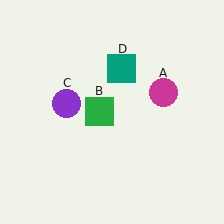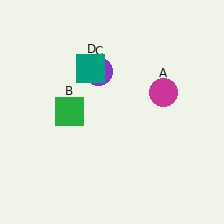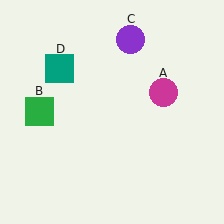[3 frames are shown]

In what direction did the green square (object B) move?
The green square (object B) moved left.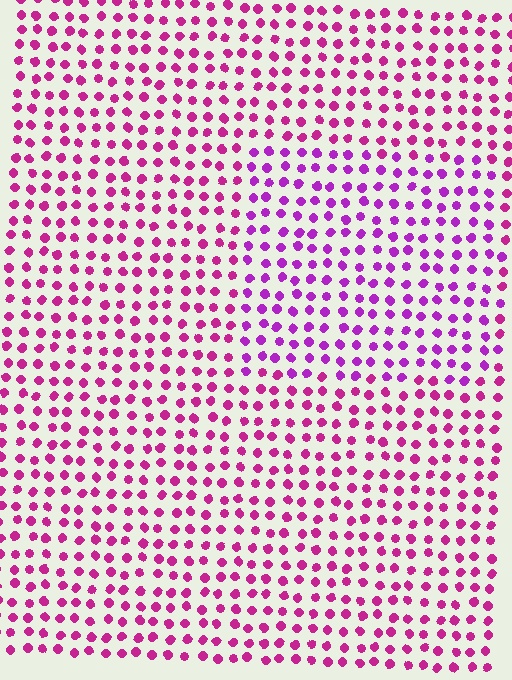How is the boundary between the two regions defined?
The boundary is defined purely by a slight shift in hue (about 27 degrees). Spacing, size, and orientation are identical on both sides.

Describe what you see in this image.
The image is filled with small magenta elements in a uniform arrangement. A rectangle-shaped region is visible where the elements are tinted to a slightly different hue, forming a subtle color boundary.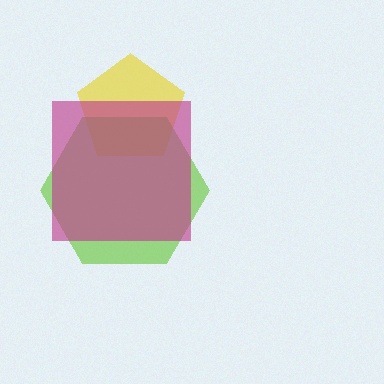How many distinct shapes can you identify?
There are 3 distinct shapes: a yellow pentagon, a lime hexagon, a magenta square.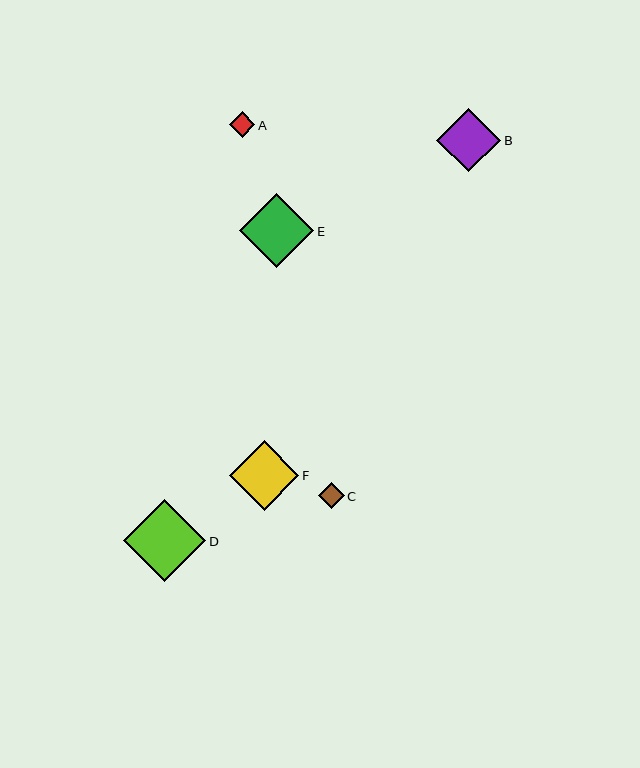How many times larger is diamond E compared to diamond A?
Diamond E is approximately 2.9 times the size of diamond A.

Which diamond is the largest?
Diamond D is the largest with a size of approximately 82 pixels.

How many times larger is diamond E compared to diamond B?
Diamond E is approximately 1.2 times the size of diamond B.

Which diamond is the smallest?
Diamond C is the smallest with a size of approximately 26 pixels.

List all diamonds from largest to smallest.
From largest to smallest: D, E, F, B, A, C.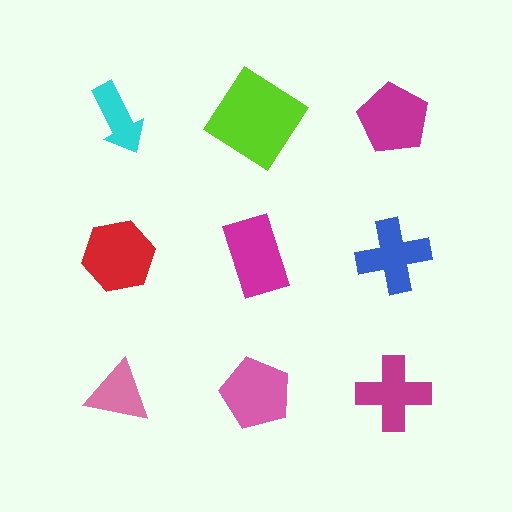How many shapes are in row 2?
3 shapes.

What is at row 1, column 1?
A cyan arrow.